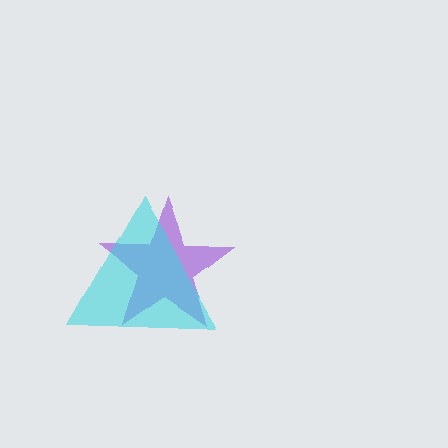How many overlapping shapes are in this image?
There are 2 overlapping shapes in the image.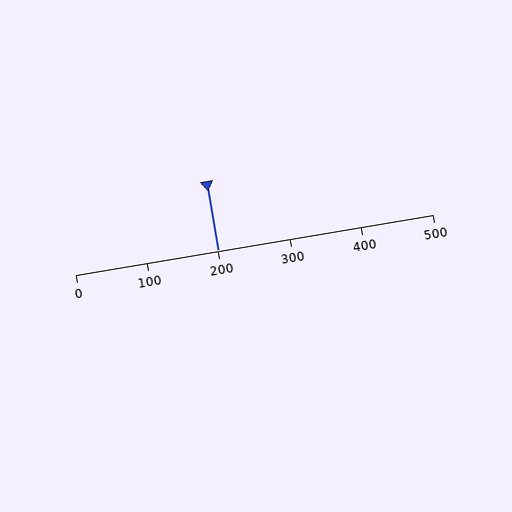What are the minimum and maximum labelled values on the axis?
The axis runs from 0 to 500.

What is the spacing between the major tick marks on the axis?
The major ticks are spaced 100 apart.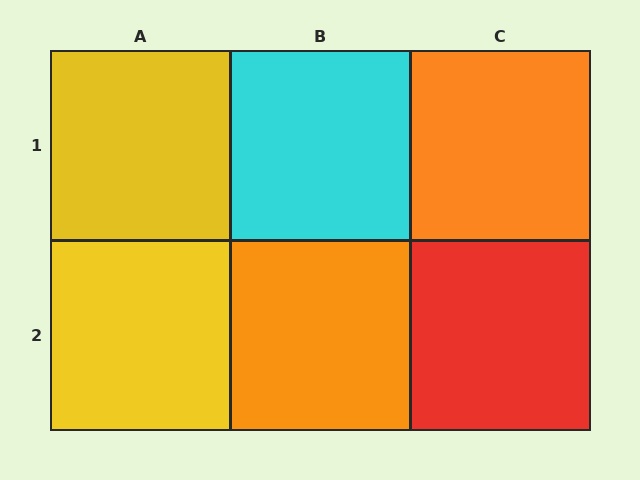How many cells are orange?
2 cells are orange.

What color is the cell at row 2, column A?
Yellow.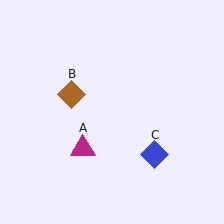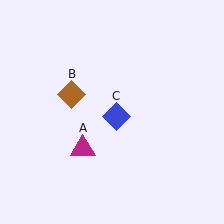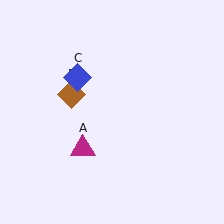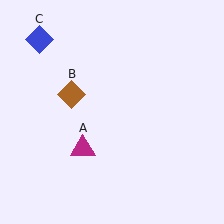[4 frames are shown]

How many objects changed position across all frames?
1 object changed position: blue diamond (object C).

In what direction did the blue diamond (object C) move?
The blue diamond (object C) moved up and to the left.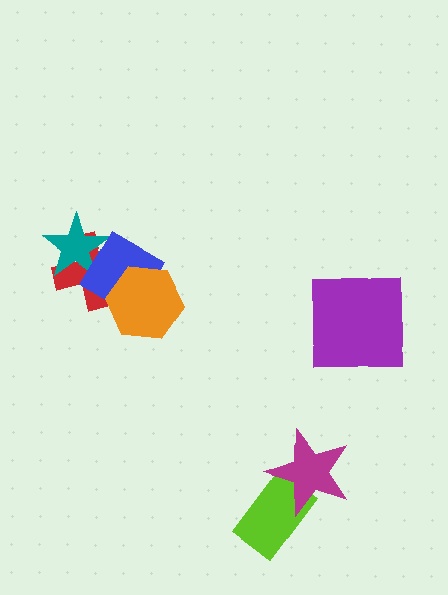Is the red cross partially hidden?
Yes, it is partially covered by another shape.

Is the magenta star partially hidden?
No, no other shape covers it.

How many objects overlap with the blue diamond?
3 objects overlap with the blue diamond.